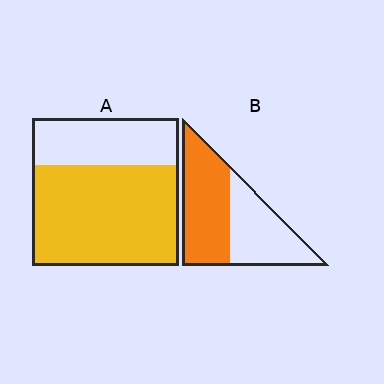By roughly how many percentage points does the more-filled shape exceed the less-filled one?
By roughly 15 percentage points (A over B).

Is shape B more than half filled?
Yes.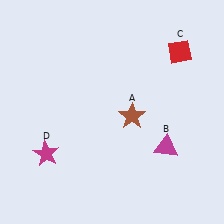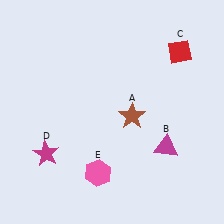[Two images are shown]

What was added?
A pink hexagon (E) was added in Image 2.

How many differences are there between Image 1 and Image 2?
There is 1 difference between the two images.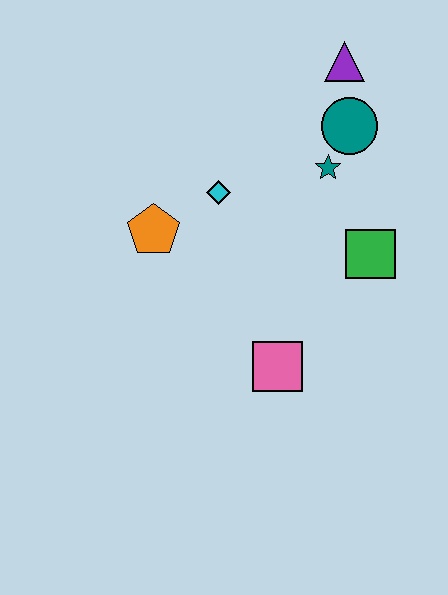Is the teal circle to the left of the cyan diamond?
No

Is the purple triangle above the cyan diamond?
Yes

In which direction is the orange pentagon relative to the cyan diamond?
The orange pentagon is to the left of the cyan diamond.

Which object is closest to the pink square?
The green square is closest to the pink square.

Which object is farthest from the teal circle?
The pink square is farthest from the teal circle.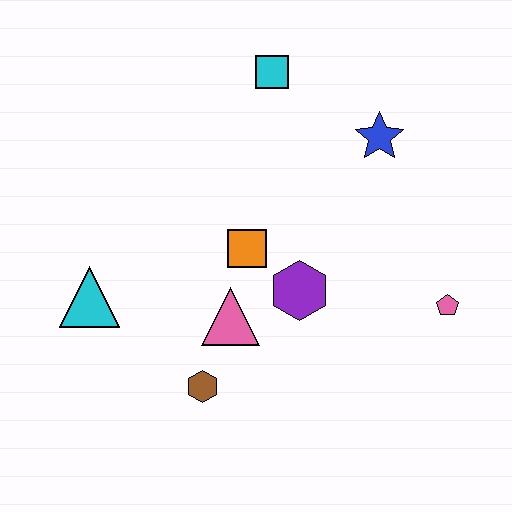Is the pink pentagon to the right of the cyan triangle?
Yes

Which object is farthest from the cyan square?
The brown hexagon is farthest from the cyan square.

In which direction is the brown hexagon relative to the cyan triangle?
The brown hexagon is to the right of the cyan triangle.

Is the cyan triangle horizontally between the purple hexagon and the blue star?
No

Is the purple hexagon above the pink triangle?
Yes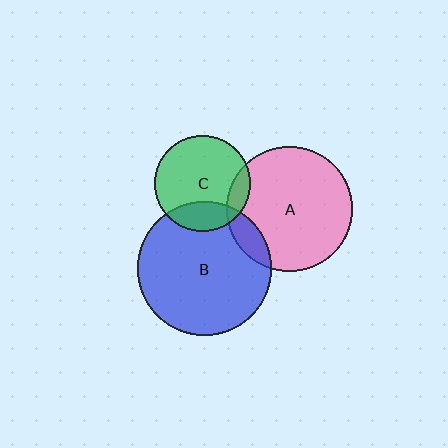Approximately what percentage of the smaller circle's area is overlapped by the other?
Approximately 10%.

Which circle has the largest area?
Circle B (blue).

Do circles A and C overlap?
Yes.